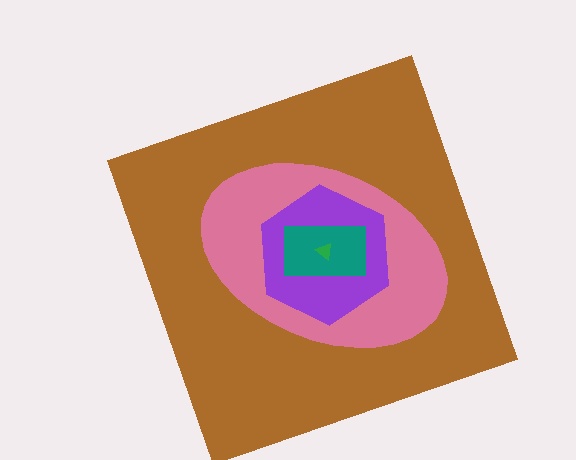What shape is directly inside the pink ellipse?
The purple hexagon.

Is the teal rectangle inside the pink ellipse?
Yes.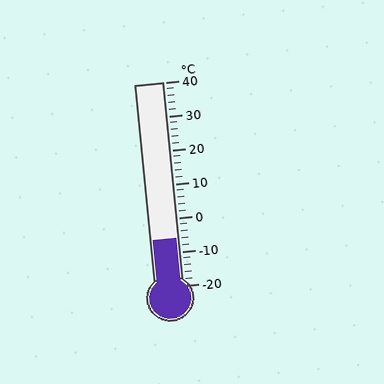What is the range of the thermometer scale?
The thermometer scale ranges from -20°C to 40°C.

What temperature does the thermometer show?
The thermometer shows approximately -6°C.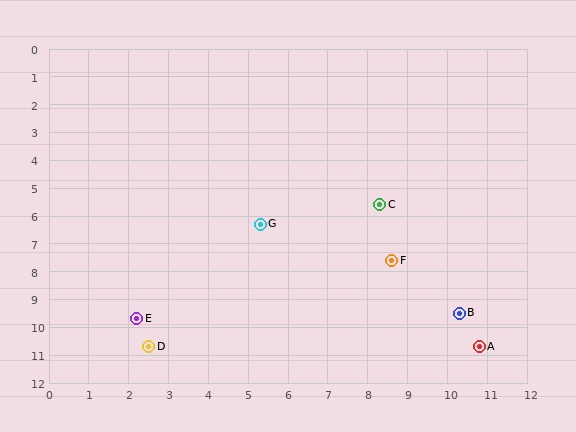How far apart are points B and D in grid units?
Points B and D are about 7.9 grid units apart.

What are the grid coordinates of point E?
Point E is at approximately (2.2, 9.7).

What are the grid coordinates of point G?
Point G is at approximately (5.3, 6.3).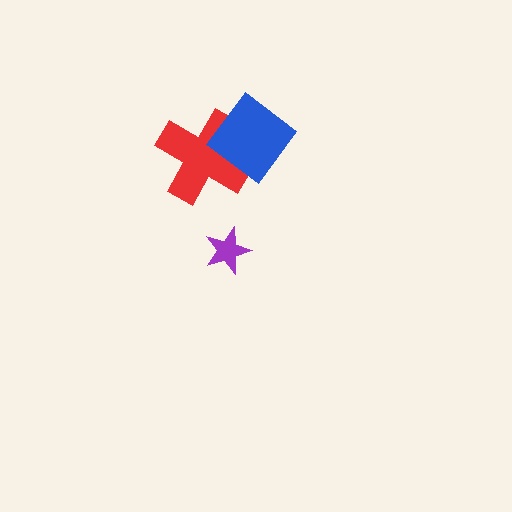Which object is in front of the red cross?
The blue diamond is in front of the red cross.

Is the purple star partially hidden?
No, no other shape covers it.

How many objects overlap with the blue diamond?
1 object overlaps with the blue diamond.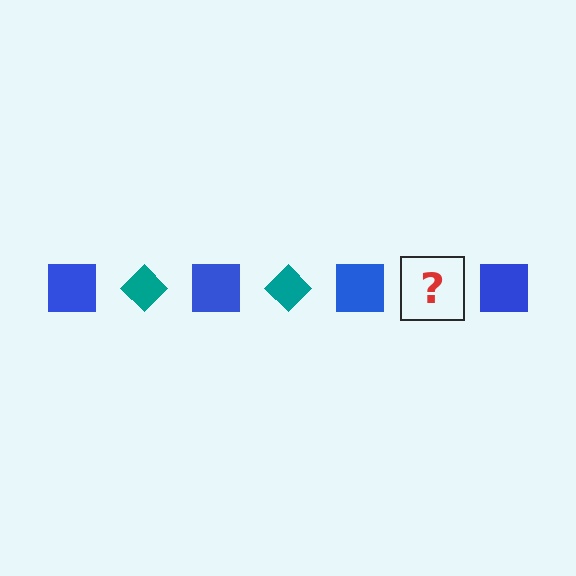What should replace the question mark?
The question mark should be replaced with a teal diamond.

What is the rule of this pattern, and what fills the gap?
The rule is that the pattern alternates between blue square and teal diamond. The gap should be filled with a teal diamond.